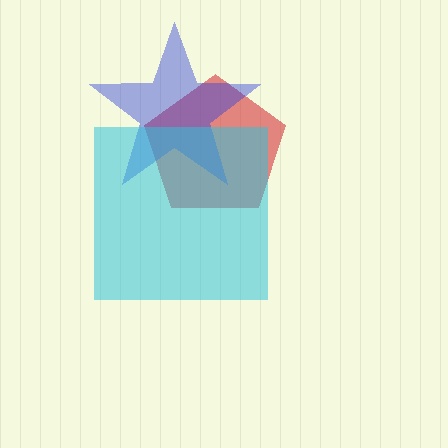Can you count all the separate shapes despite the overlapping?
Yes, there are 3 separate shapes.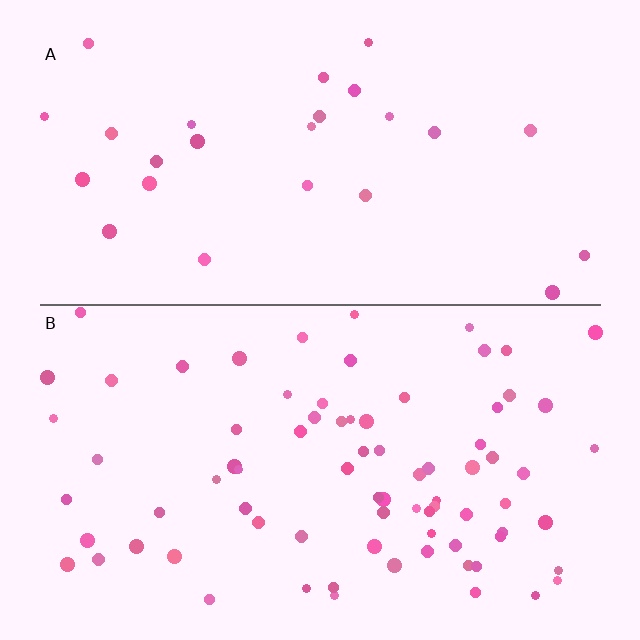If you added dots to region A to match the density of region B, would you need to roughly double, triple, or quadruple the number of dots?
Approximately triple.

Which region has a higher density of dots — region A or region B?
B (the bottom).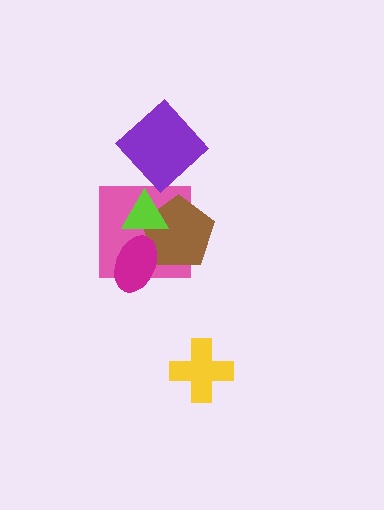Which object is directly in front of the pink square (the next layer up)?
The brown pentagon is directly in front of the pink square.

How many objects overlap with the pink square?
3 objects overlap with the pink square.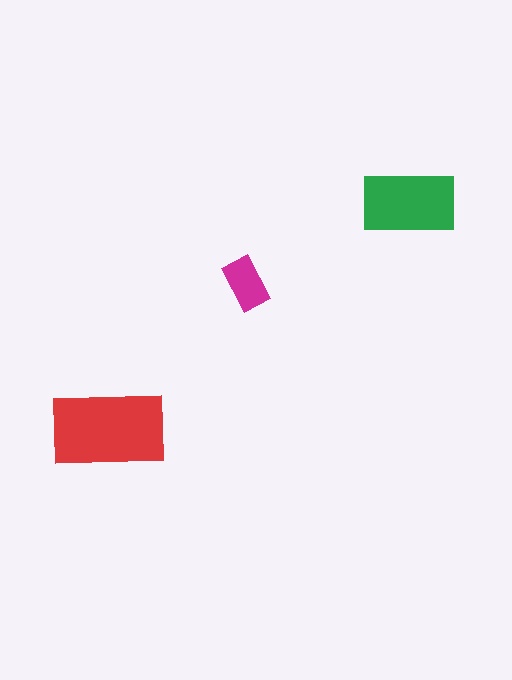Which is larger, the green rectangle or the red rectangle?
The red one.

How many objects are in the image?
There are 3 objects in the image.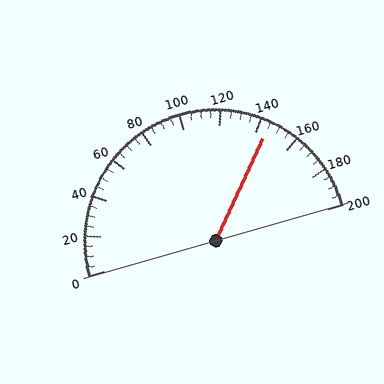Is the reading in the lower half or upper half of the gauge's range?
The reading is in the upper half of the range (0 to 200).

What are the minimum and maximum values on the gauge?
The gauge ranges from 0 to 200.